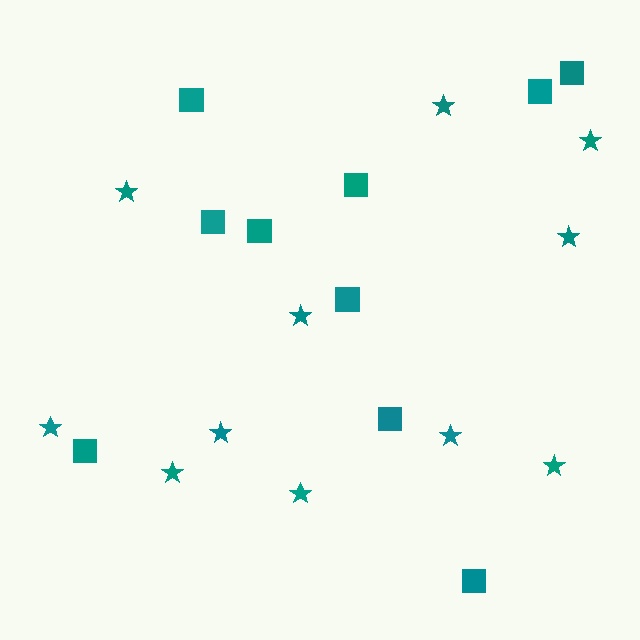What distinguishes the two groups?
There are 2 groups: one group of stars (11) and one group of squares (10).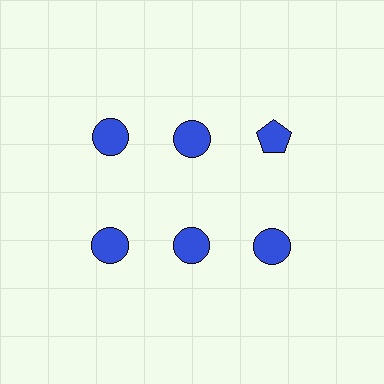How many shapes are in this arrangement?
There are 6 shapes arranged in a grid pattern.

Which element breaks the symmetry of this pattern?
The blue pentagon in the top row, center column breaks the symmetry. All other shapes are blue circles.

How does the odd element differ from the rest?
It has a different shape: pentagon instead of circle.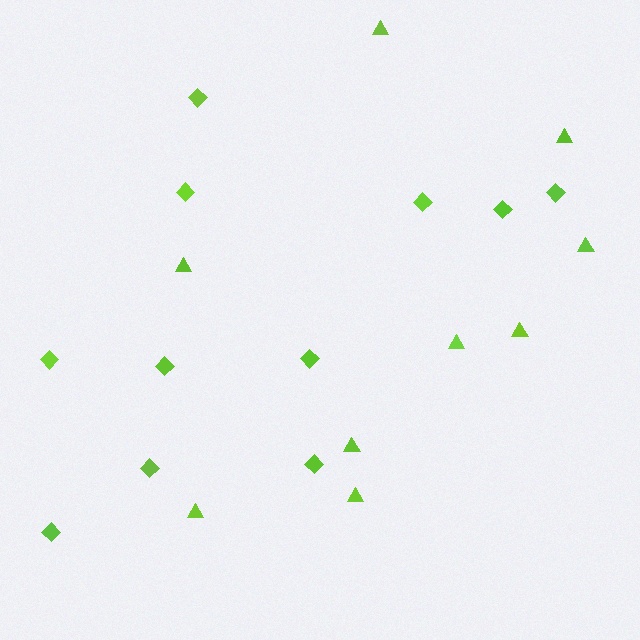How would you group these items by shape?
There are 2 groups: one group of triangles (9) and one group of diamonds (11).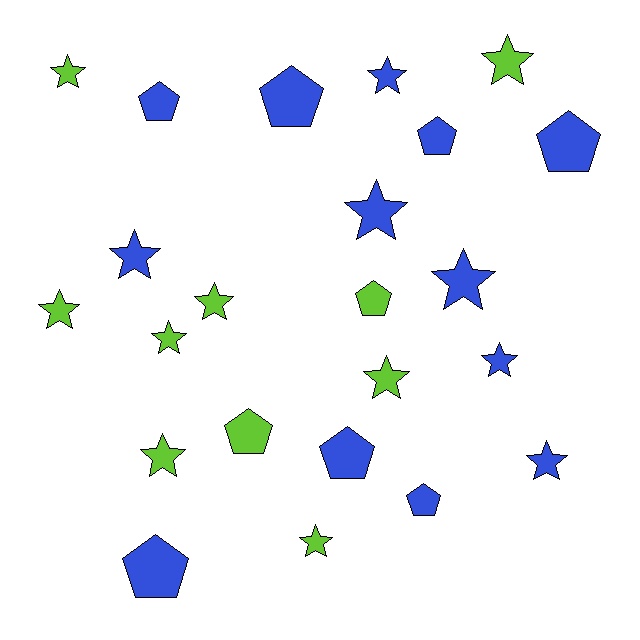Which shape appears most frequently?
Star, with 14 objects.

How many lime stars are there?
There are 8 lime stars.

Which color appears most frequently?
Blue, with 13 objects.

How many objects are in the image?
There are 23 objects.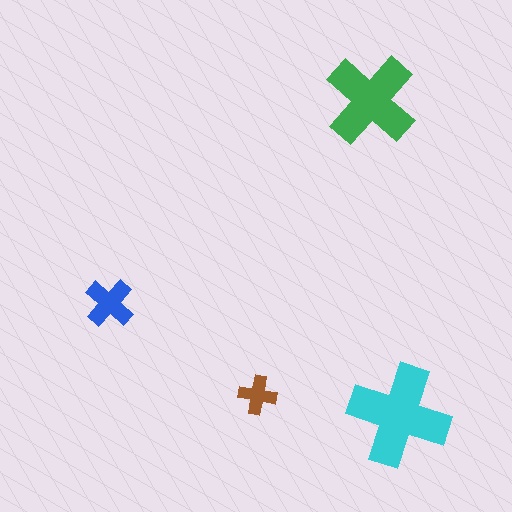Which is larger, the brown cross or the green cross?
The green one.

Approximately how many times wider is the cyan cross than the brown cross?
About 2.5 times wider.